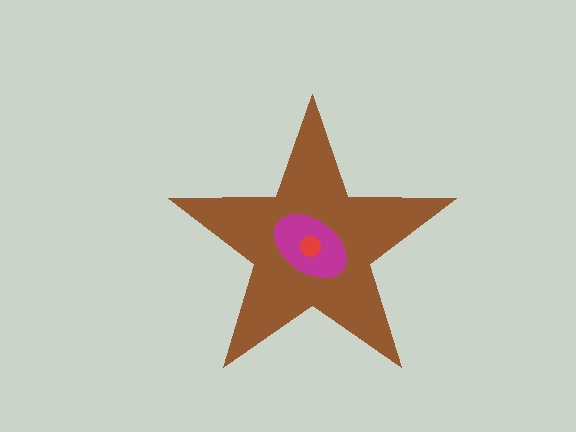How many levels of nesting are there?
3.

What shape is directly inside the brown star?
The magenta ellipse.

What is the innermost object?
The red circle.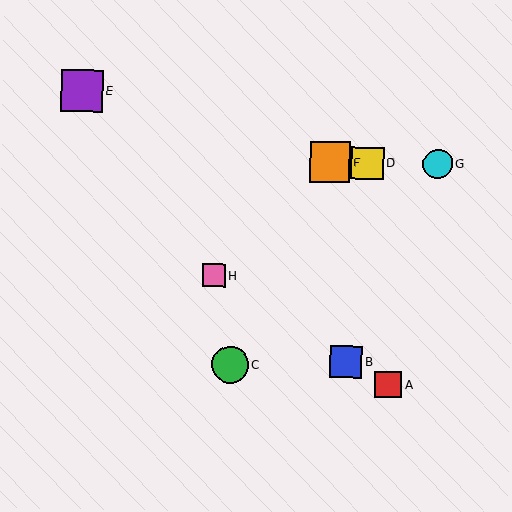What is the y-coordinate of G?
Object G is at y≈164.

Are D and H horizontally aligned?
No, D is at y≈163 and H is at y≈275.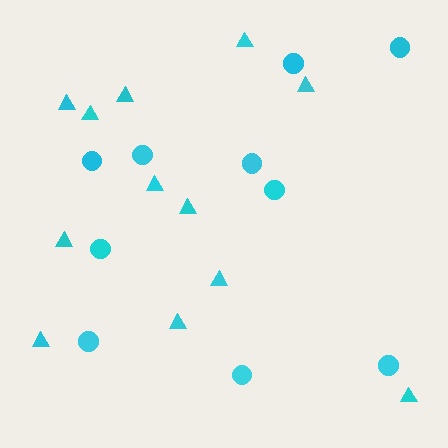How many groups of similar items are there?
There are 2 groups: one group of circles (10) and one group of triangles (12).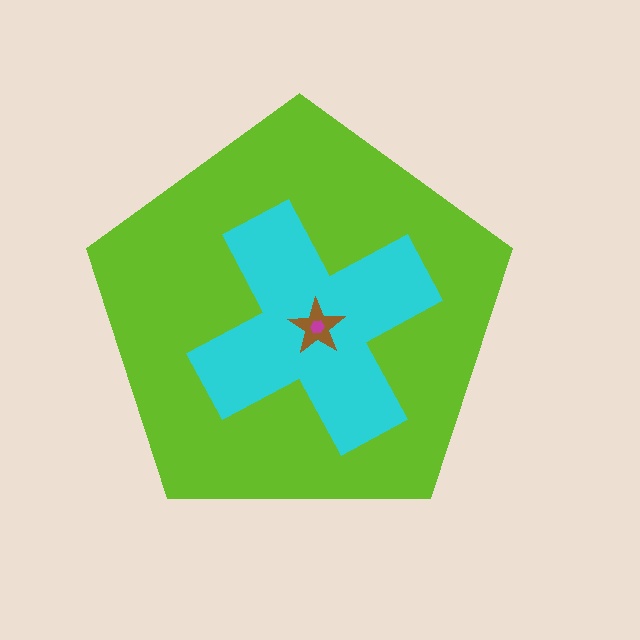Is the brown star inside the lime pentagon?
Yes.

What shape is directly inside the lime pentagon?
The cyan cross.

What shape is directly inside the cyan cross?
The brown star.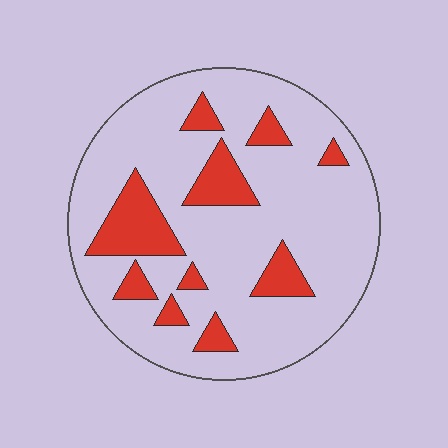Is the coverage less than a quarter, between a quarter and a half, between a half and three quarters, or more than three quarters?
Less than a quarter.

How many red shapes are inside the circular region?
10.